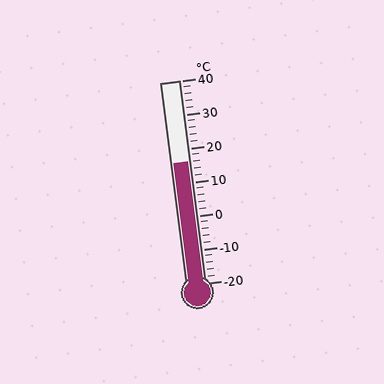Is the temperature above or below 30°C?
The temperature is below 30°C.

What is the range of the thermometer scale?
The thermometer scale ranges from -20°C to 40°C.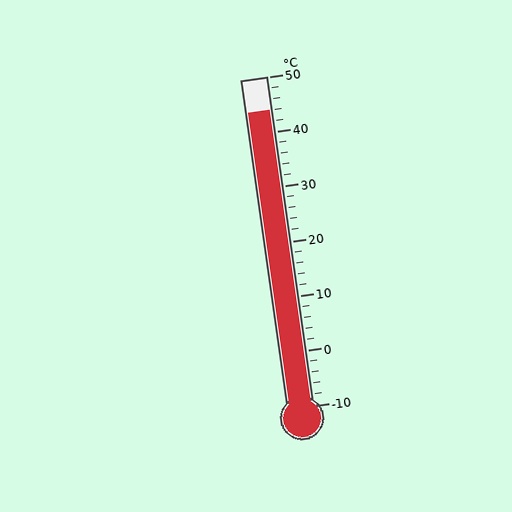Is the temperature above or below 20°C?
The temperature is above 20°C.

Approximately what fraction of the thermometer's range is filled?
The thermometer is filled to approximately 90% of its range.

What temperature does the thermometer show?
The thermometer shows approximately 44°C.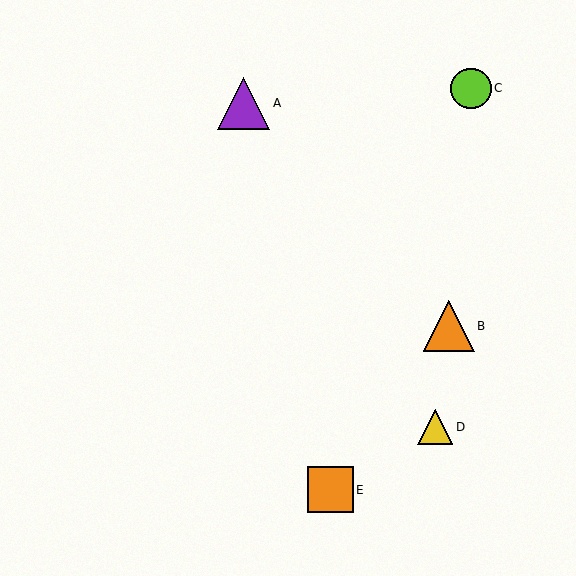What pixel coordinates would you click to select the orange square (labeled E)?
Click at (330, 490) to select the orange square E.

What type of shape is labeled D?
Shape D is a yellow triangle.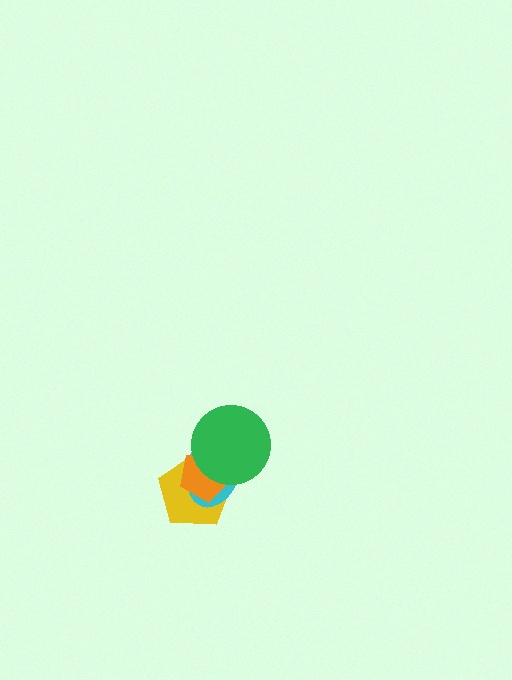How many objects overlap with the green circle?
3 objects overlap with the green circle.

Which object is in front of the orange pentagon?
The green circle is in front of the orange pentagon.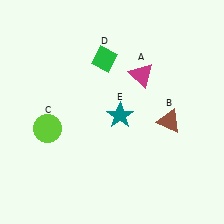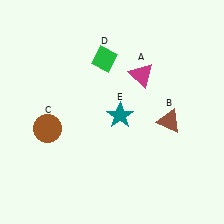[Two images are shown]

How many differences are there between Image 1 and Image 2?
There is 1 difference between the two images.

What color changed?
The circle (C) changed from lime in Image 1 to brown in Image 2.